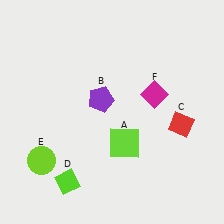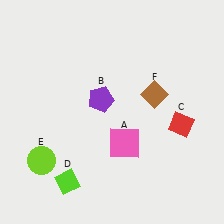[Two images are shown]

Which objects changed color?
A changed from lime to pink. F changed from magenta to brown.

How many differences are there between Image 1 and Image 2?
There are 2 differences between the two images.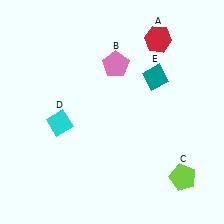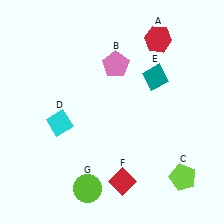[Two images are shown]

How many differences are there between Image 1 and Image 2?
There are 2 differences between the two images.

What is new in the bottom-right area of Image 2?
A red diamond (F) was added in the bottom-right area of Image 2.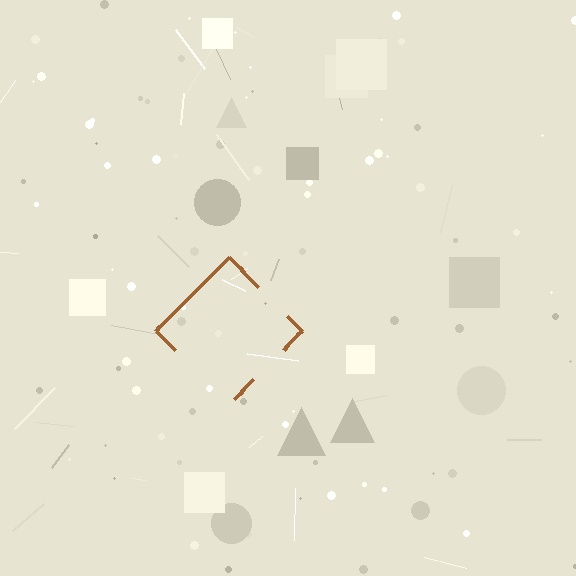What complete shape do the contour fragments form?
The contour fragments form a diamond.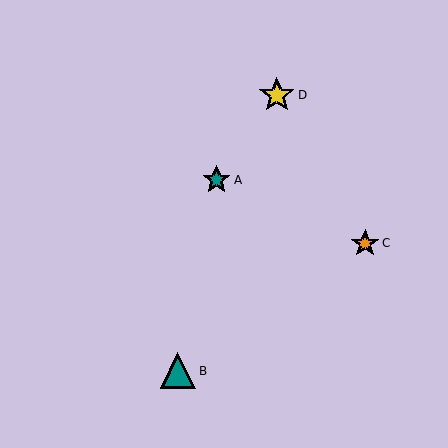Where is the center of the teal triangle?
The center of the teal triangle is at (178, 371).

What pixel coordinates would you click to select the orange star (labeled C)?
Click at (365, 243) to select the orange star C.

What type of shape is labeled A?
Shape A is a teal star.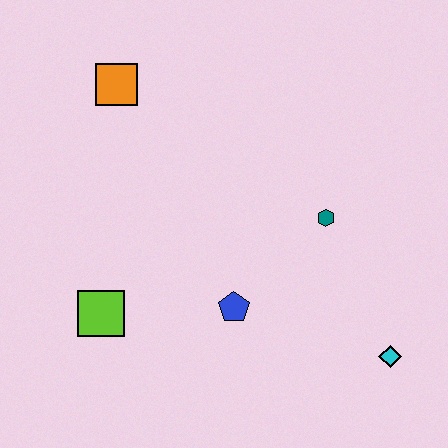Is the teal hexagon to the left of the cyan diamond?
Yes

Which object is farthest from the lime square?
The cyan diamond is farthest from the lime square.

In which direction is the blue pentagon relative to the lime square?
The blue pentagon is to the right of the lime square.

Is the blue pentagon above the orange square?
No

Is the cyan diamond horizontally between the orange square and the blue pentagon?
No